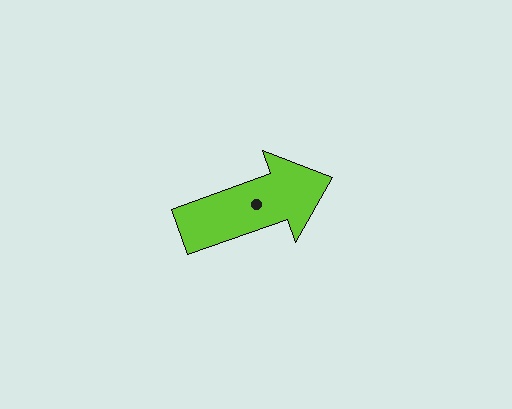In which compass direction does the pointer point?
East.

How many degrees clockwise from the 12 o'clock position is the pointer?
Approximately 70 degrees.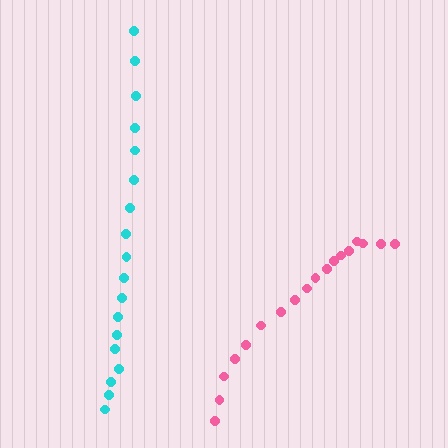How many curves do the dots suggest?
There are 2 distinct paths.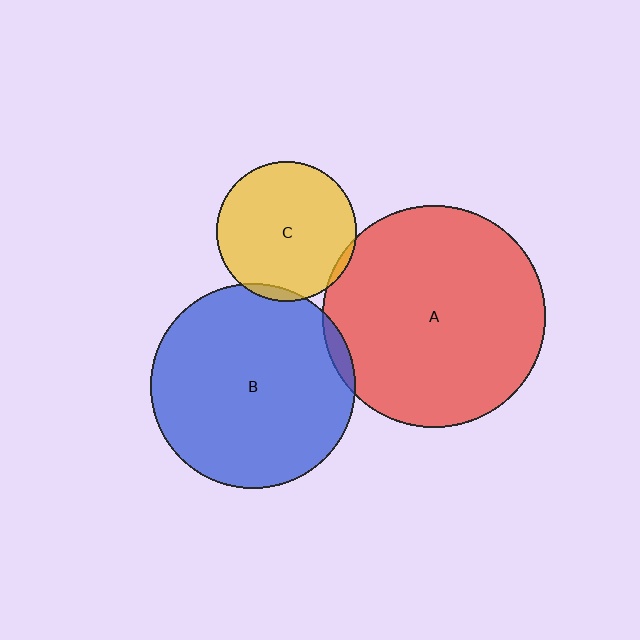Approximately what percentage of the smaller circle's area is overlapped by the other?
Approximately 5%.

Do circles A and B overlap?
Yes.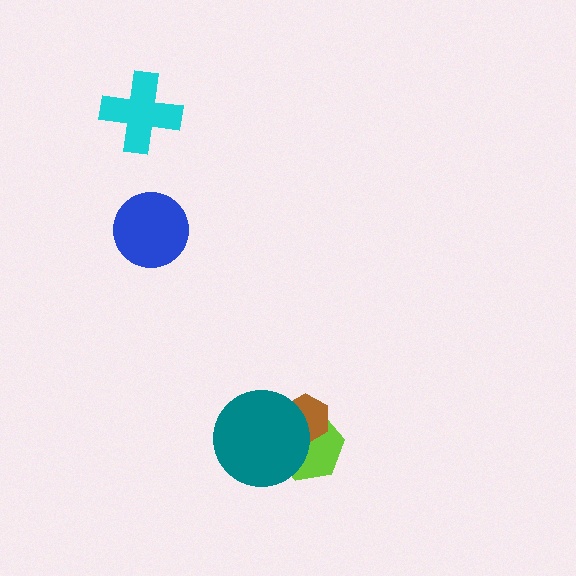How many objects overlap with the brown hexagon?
2 objects overlap with the brown hexagon.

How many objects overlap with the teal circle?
2 objects overlap with the teal circle.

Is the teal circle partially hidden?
No, no other shape covers it.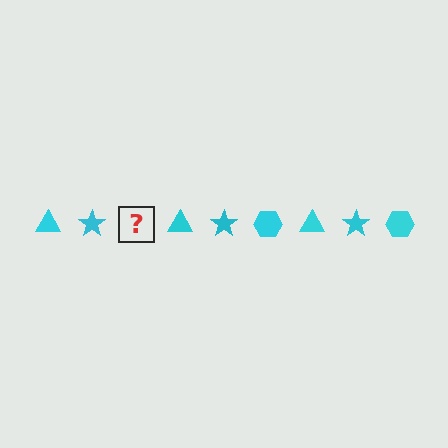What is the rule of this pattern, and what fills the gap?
The rule is that the pattern cycles through triangle, star, hexagon shapes in cyan. The gap should be filled with a cyan hexagon.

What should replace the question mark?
The question mark should be replaced with a cyan hexagon.